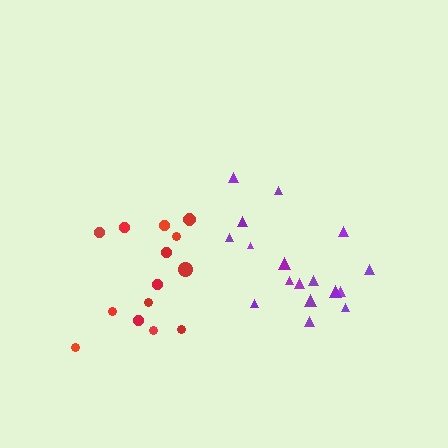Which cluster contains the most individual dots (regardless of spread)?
Purple (17).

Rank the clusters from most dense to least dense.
red, purple.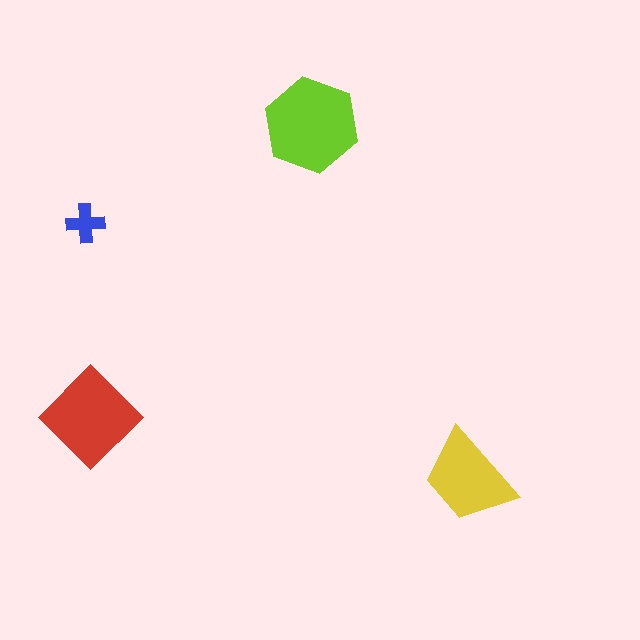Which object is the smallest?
The blue cross.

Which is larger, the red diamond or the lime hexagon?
The lime hexagon.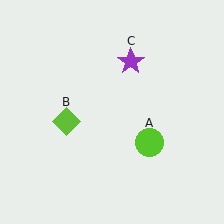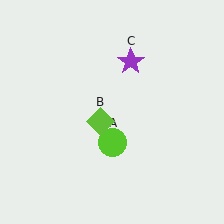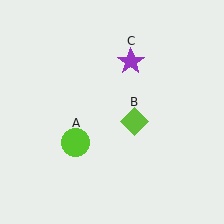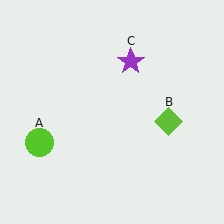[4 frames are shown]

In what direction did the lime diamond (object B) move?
The lime diamond (object B) moved right.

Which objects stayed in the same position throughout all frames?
Purple star (object C) remained stationary.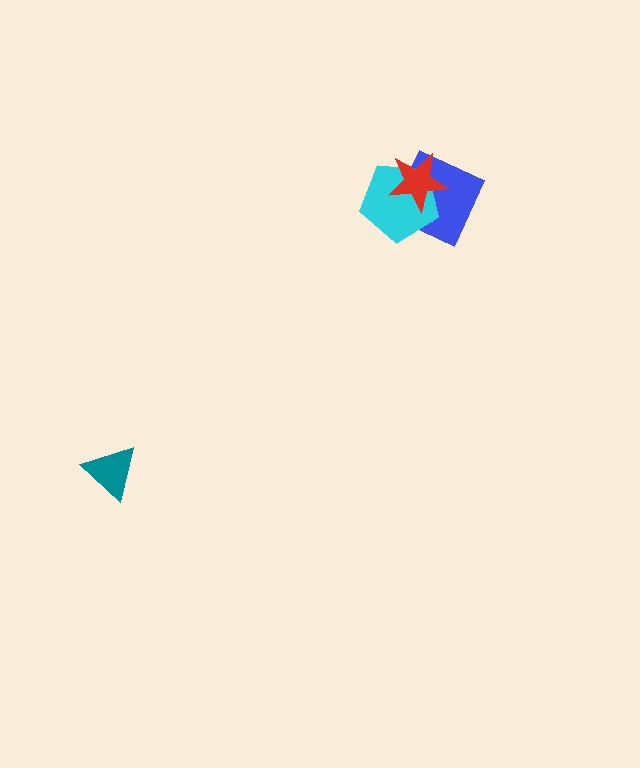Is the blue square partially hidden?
Yes, it is partially covered by another shape.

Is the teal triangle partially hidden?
No, no other shape covers it.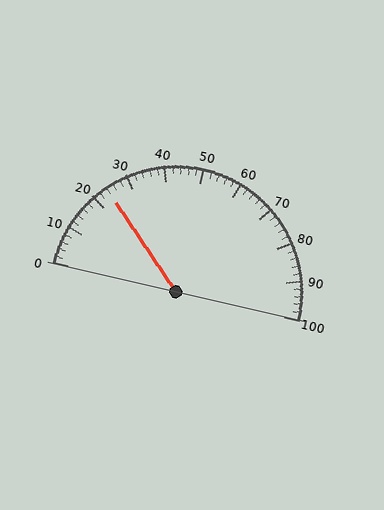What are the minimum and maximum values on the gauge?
The gauge ranges from 0 to 100.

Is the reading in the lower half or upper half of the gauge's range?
The reading is in the lower half of the range (0 to 100).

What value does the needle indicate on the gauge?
The needle indicates approximately 24.